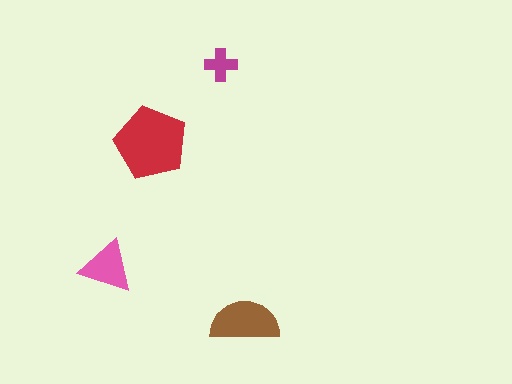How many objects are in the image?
There are 4 objects in the image.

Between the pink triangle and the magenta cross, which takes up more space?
The pink triangle.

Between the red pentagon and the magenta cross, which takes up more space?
The red pentagon.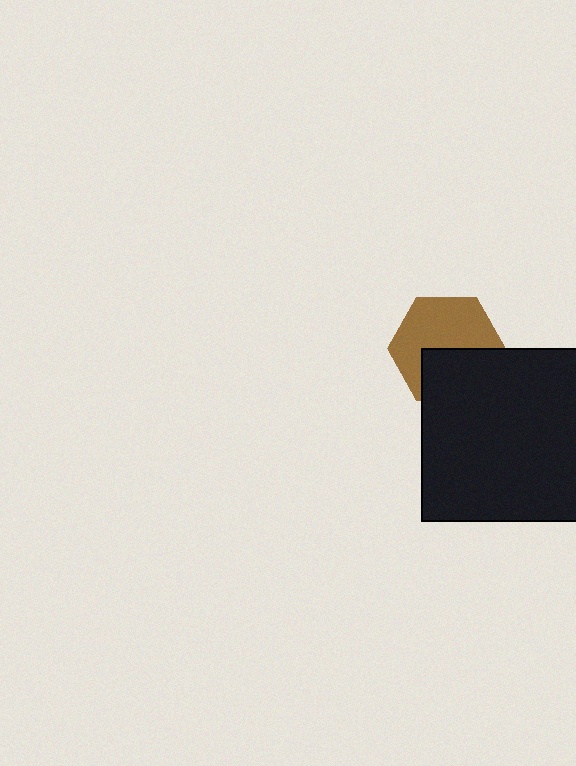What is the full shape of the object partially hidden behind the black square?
The partially hidden object is a brown hexagon.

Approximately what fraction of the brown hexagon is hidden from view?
Roughly 40% of the brown hexagon is hidden behind the black square.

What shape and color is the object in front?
The object in front is a black square.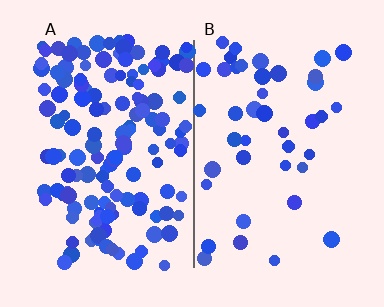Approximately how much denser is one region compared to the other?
Approximately 3.3× — region A over region B.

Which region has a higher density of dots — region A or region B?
A (the left).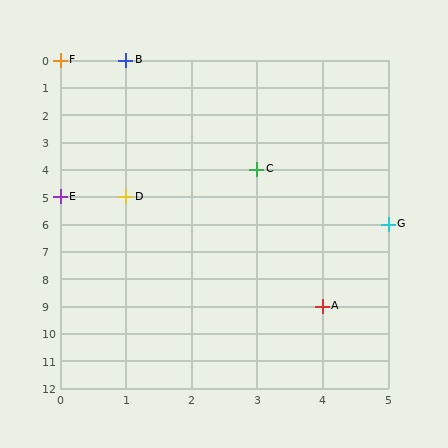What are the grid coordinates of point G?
Point G is at grid coordinates (5, 6).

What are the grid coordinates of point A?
Point A is at grid coordinates (4, 9).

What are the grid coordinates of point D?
Point D is at grid coordinates (1, 5).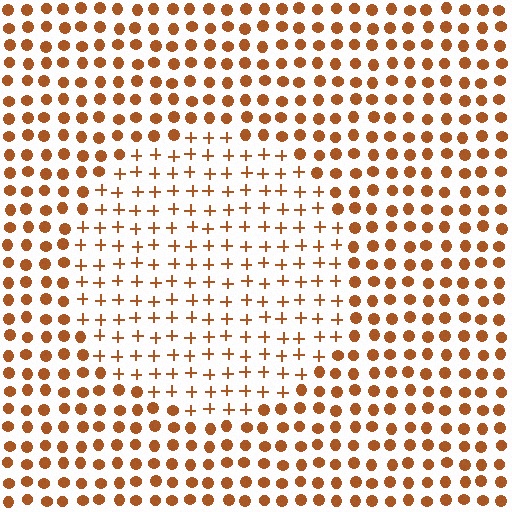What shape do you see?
I see a circle.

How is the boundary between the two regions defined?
The boundary is defined by a change in element shape: plus signs inside vs. circles outside. All elements share the same color and spacing.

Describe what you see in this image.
The image is filled with small brown elements arranged in a uniform grid. A circle-shaped region contains plus signs, while the surrounding area contains circles. The boundary is defined purely by the change in element shape.